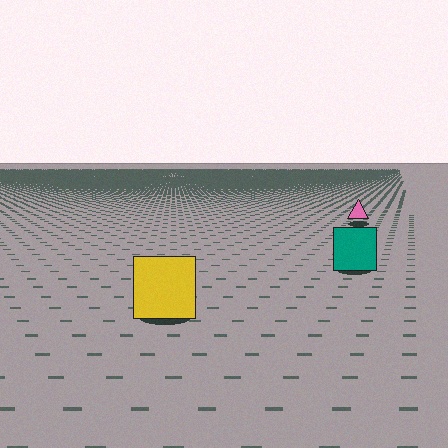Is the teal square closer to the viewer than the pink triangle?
Yes. The teal square is closer — you can tell from the texture gradient: the ground texture is coarser near it.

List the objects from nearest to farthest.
From nearest to farthest: the yellow square, the teal square, the pink triangle.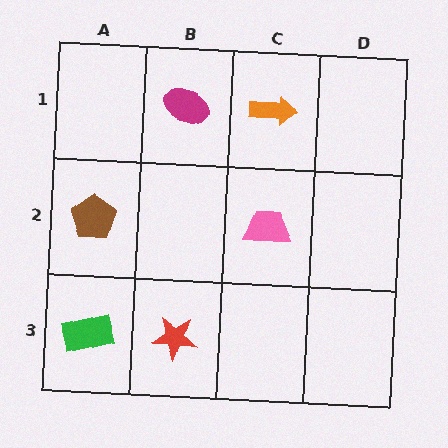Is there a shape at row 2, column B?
No, that cell is empty.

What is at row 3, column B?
A red star.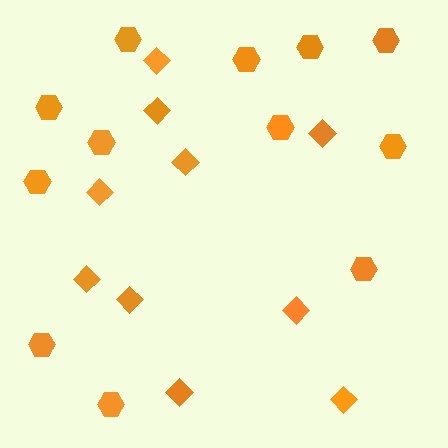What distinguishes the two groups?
There are 2 groups: one group of hexagons (12) and one group of diamonds (10).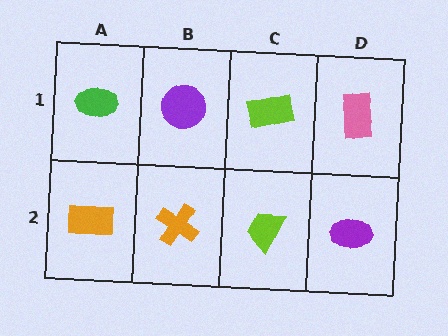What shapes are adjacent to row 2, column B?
A purple circle (row 1, column B), an orange rectangle (row 2, column A), a lime trapezoid (row 2, column C).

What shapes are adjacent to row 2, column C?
A lime rectangle (row 1, column C), an orange cross (row 2, column B), a purple ellipse (row 2, column D).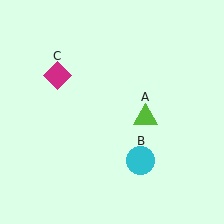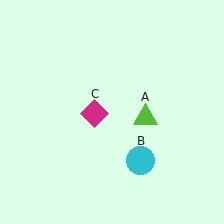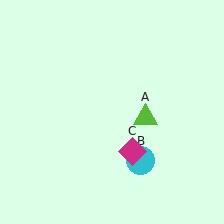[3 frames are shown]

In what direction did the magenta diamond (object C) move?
The magenta diamond (object C) moved down and to the right.